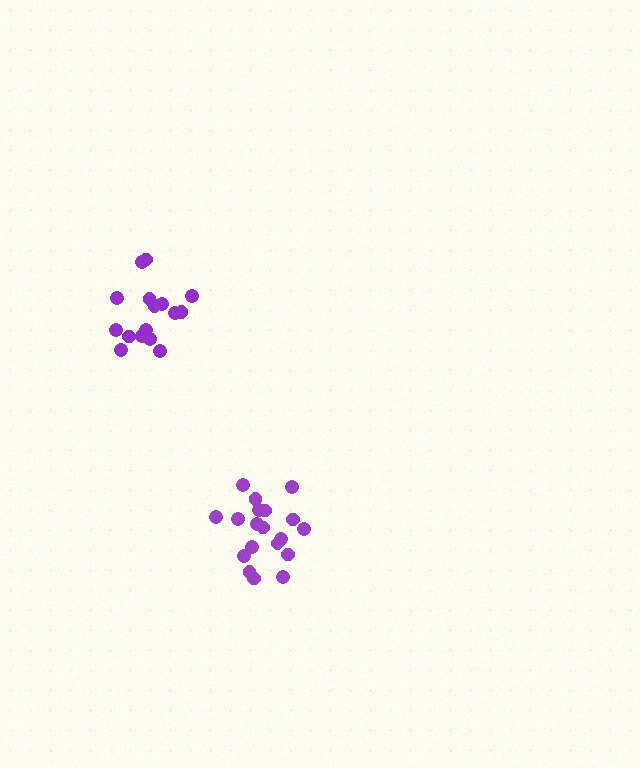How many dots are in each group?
Group 1: 19 dots, Group 2: 16 dots (35 total).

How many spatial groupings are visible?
There are 2 spatial groupings.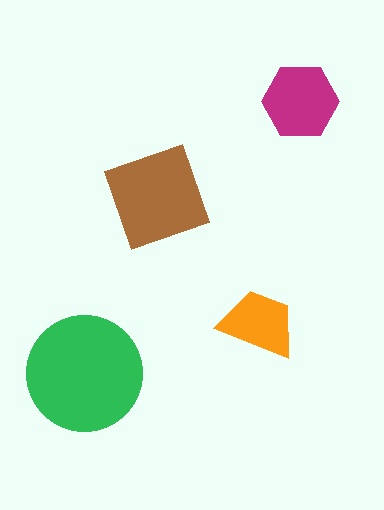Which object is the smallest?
The orange trapezoid.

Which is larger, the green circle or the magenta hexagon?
The green circle.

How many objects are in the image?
There are 4 objects in the image.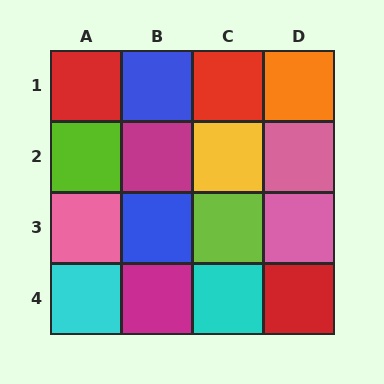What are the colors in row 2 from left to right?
Lime, magenta, yellow, pink.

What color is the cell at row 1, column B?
Blue.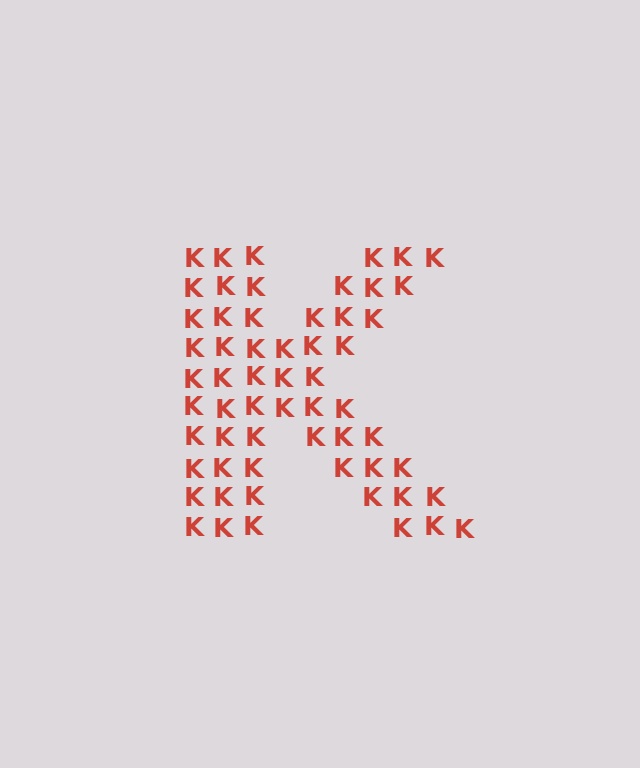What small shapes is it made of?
It is made of small letter K's.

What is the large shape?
The large shape is the letter K.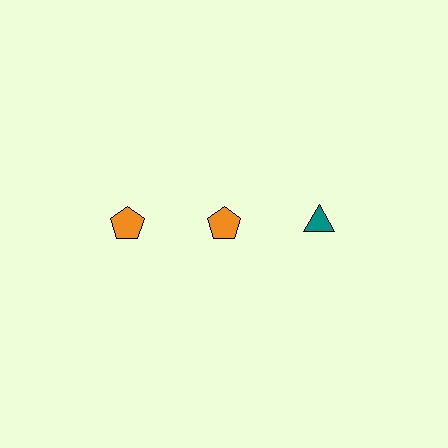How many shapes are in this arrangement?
There are 3 shapes arranged in a grid pattern.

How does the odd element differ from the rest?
It differs in both color (teal instead of orange) and shape (triangle instead of pentagon).